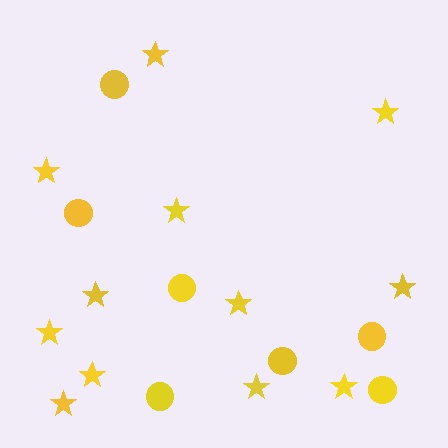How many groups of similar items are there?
There are 2 groups: one group of circles (7) and one group of stars (12).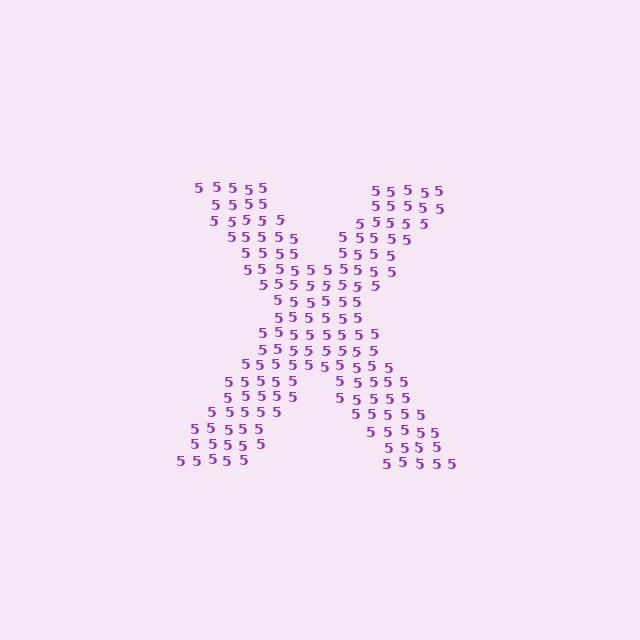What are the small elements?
The small elements are digit 5's.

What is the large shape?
The large shape is the letter X.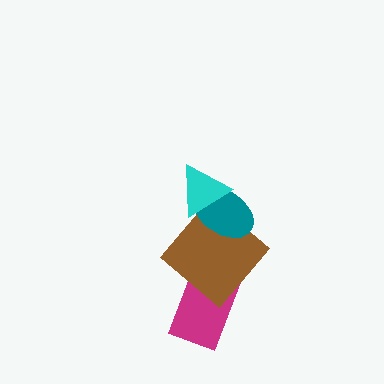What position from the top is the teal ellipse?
The teal ellipse is 2nd from the top.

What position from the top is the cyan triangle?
The cyan triangle is 1st from the top.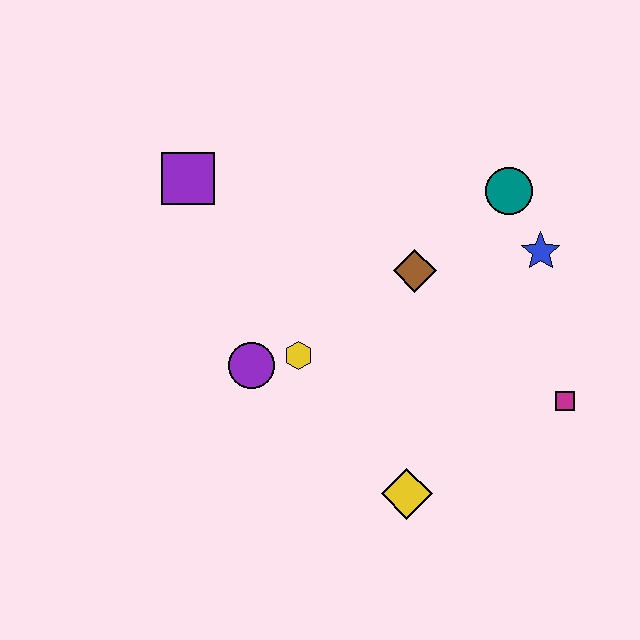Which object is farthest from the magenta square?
The purple square is farthest from the magenta square.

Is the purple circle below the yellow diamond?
No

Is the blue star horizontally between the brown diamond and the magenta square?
Yes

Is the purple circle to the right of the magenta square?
No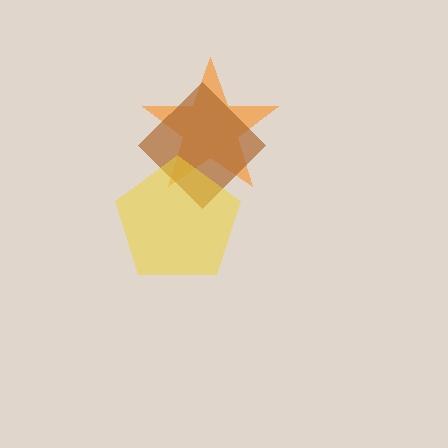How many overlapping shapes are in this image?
There are 3 overlapping shapes in the image.